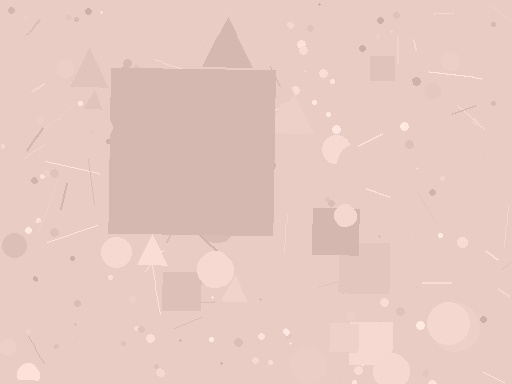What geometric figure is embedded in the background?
A square is embedded in the background.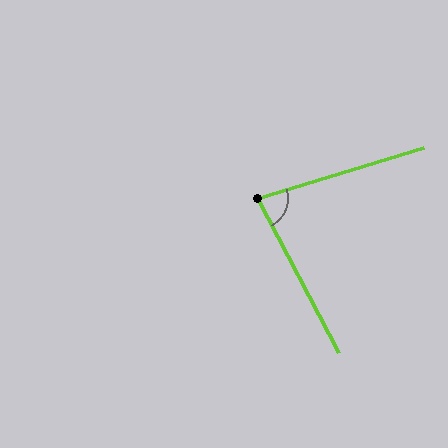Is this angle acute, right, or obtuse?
It is acute.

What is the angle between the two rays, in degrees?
Approximately 79 degrees.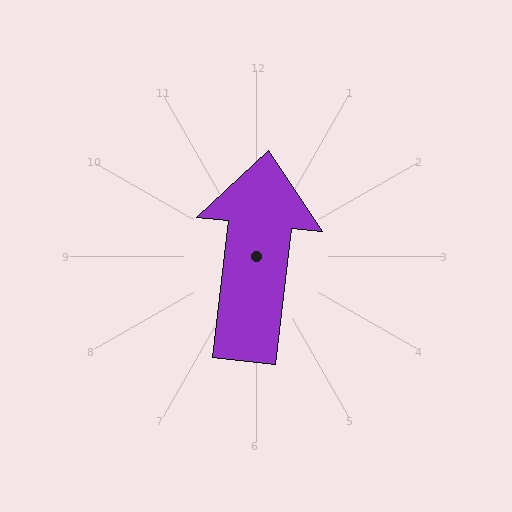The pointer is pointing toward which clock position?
Roughly 12 o'clock.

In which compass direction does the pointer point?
North.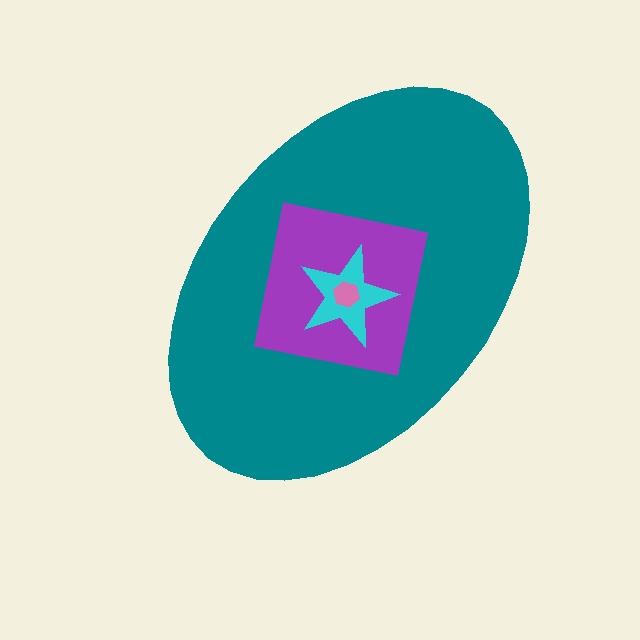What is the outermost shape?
The teal ellipse.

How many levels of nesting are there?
4.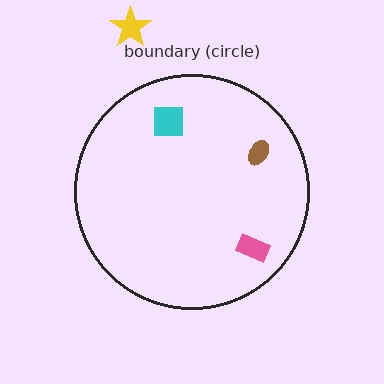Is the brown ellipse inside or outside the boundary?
Inside.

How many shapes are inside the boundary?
3 inside, 1 outside.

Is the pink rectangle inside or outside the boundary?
Inside.